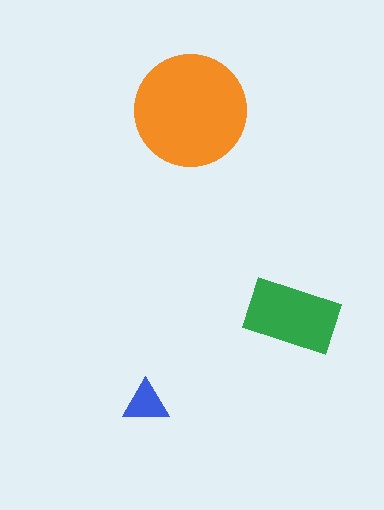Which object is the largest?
The orange circle.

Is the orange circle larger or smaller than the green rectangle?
Larger.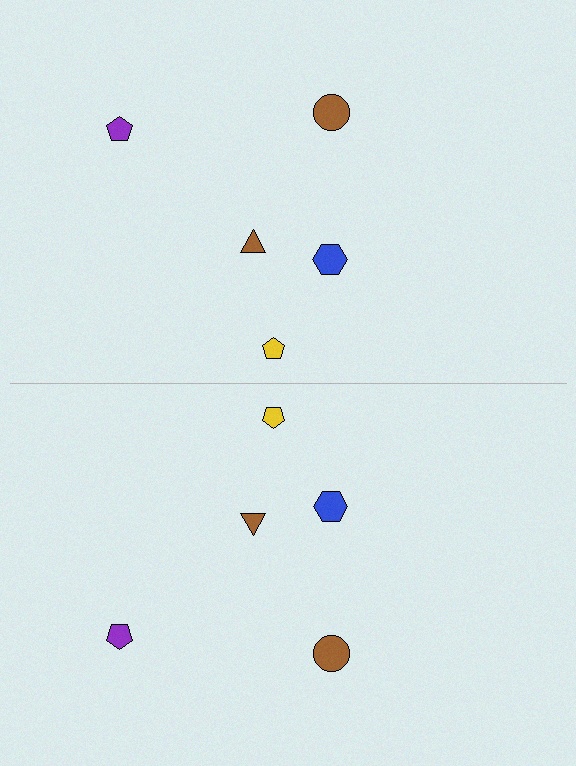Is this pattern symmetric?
Yes, this pattern has bilateral (reflection) symmetry.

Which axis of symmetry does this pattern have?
The pattern has a horizontal axis of symmetry running through the center of the image.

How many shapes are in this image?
There are 10 shapes in this image.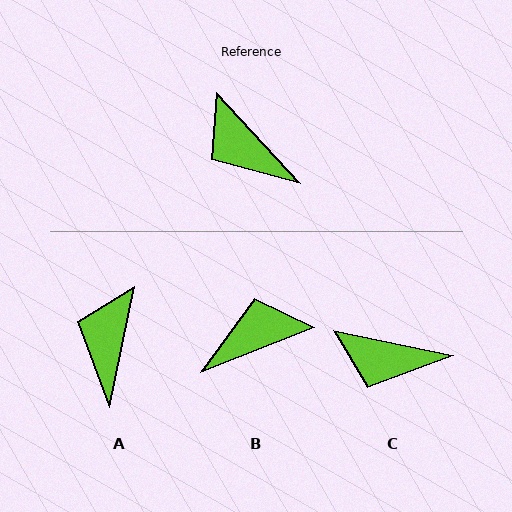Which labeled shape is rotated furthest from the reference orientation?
B, about 111 degrees away.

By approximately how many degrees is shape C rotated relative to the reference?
Approximately 35 degrees counter-clockwise.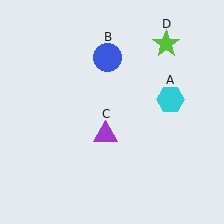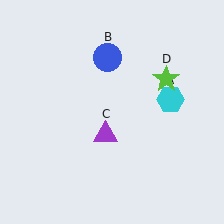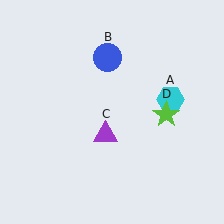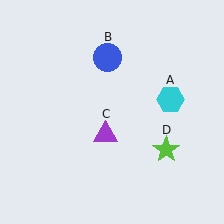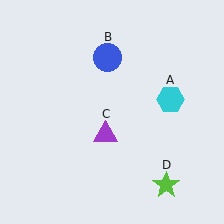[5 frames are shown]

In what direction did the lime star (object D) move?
The lime star (object D) moved down.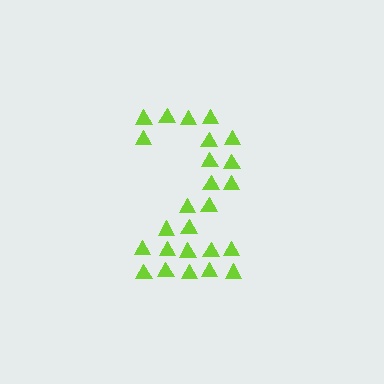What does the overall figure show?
The overall figure shows the digit 2.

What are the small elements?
The small elements are triangles.